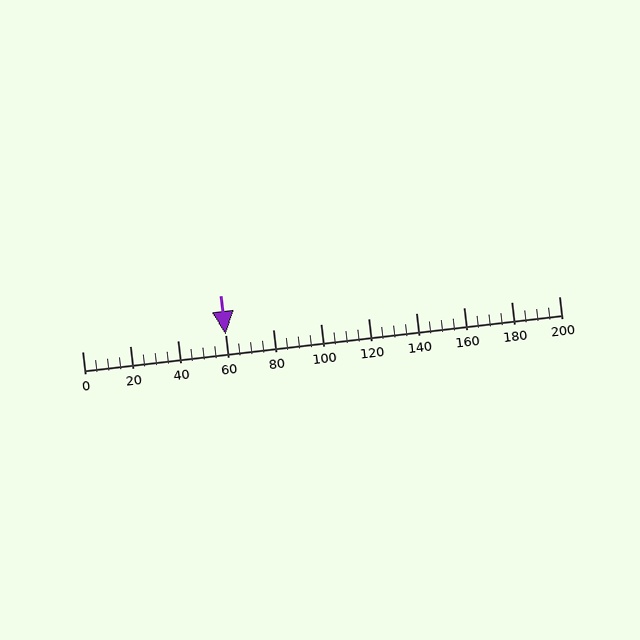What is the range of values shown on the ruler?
The ruler shows values from 0 to 200.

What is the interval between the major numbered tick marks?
The major tick marks are spaced 20 units apart.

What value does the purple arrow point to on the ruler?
The purple arrow points to approximately 60.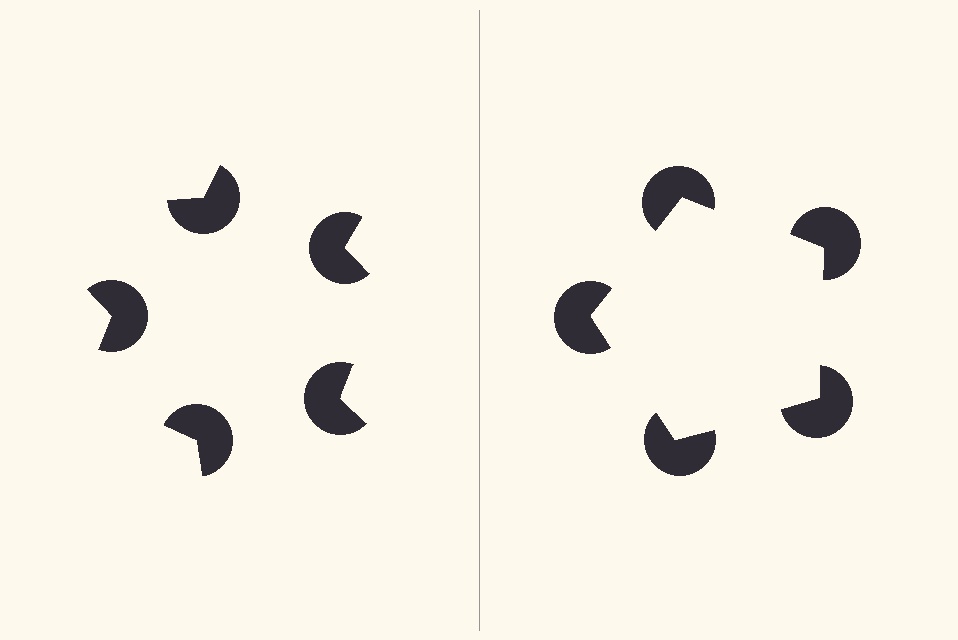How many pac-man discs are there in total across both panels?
10 — 5 on each side.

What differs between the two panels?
The pac-man discs are positioned identically on both sides; only the wedge orientations differ. On the right they align to a pentagon; on the left they are misaligned.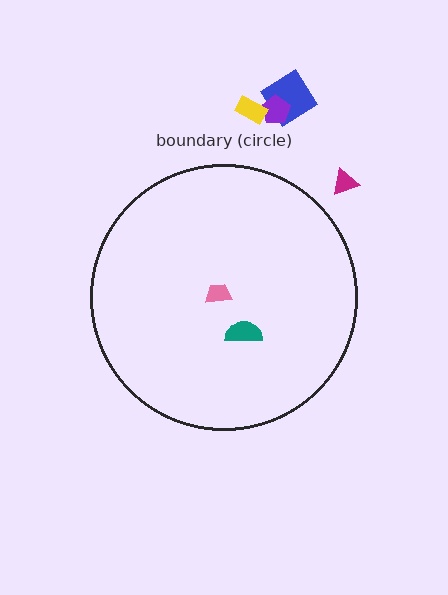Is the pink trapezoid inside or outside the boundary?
Inside.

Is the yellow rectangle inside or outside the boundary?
Outside.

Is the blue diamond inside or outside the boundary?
Outside.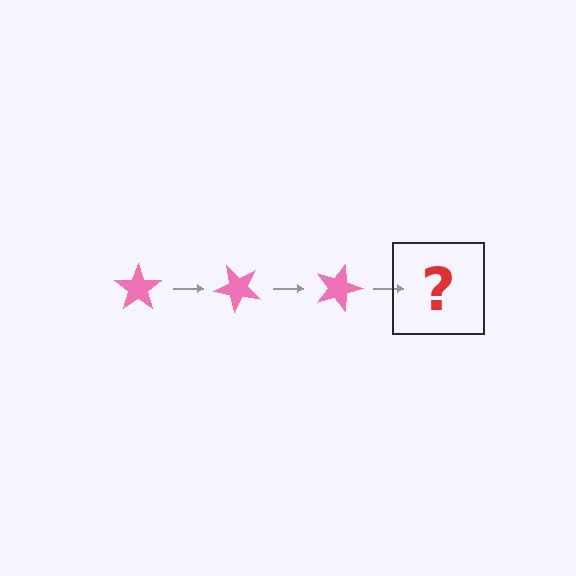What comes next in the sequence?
The next element should be a pink star rotated 135 degrees.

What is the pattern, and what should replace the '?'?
The pattern is that the star rotates 45 degrees each step. The '?' should be a pink star rotated 135 degrees.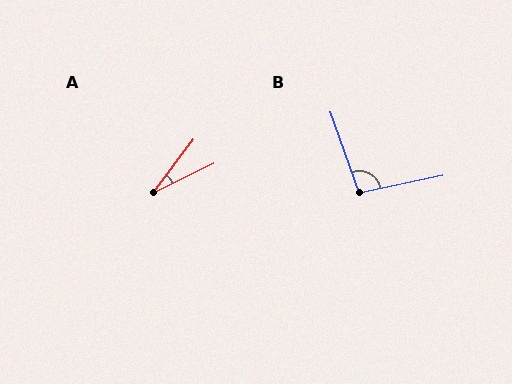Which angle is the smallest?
A, at approximately 27 degrees.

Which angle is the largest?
B, at approximately 97 degrees.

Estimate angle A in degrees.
Approximately 27 degrees.